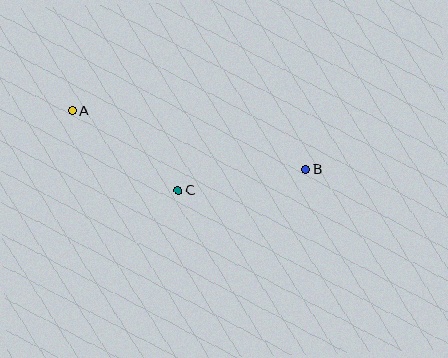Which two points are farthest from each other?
Points A and B are farthest from each other.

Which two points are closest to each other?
Points B and C are closest to each other.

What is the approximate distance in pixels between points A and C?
The distance between A and C is approximately 133 pixels.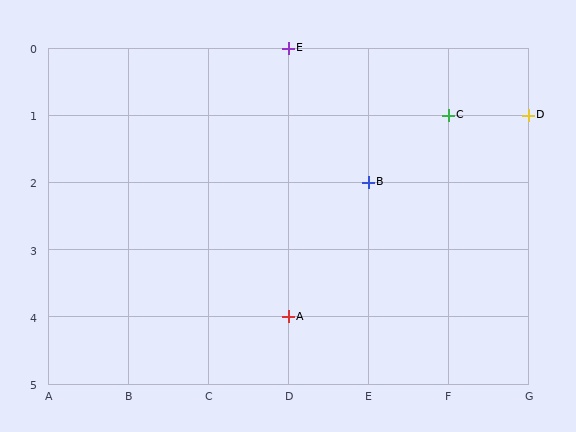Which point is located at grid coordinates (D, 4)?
Point A is at (D, 4).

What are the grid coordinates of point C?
Point C is at grid coordinates (F, 1).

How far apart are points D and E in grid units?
Points D and E are 3 columns and 1 row apart (about 3.2 grid units diagonally).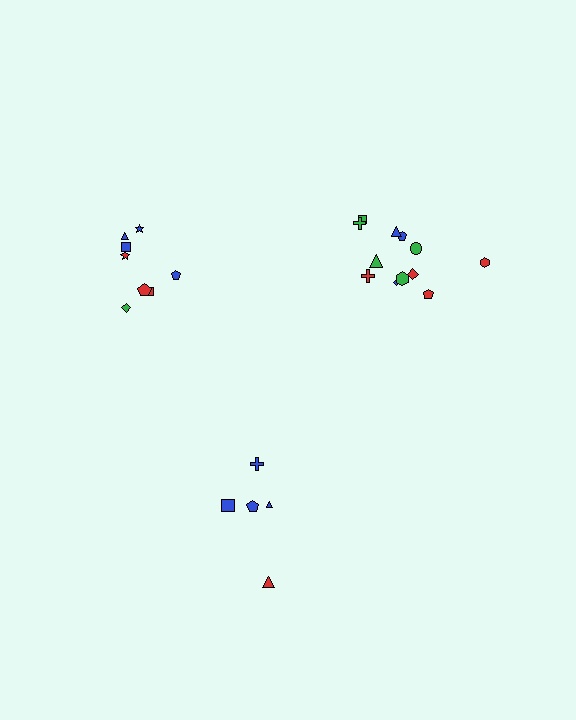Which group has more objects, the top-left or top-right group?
The top-right group.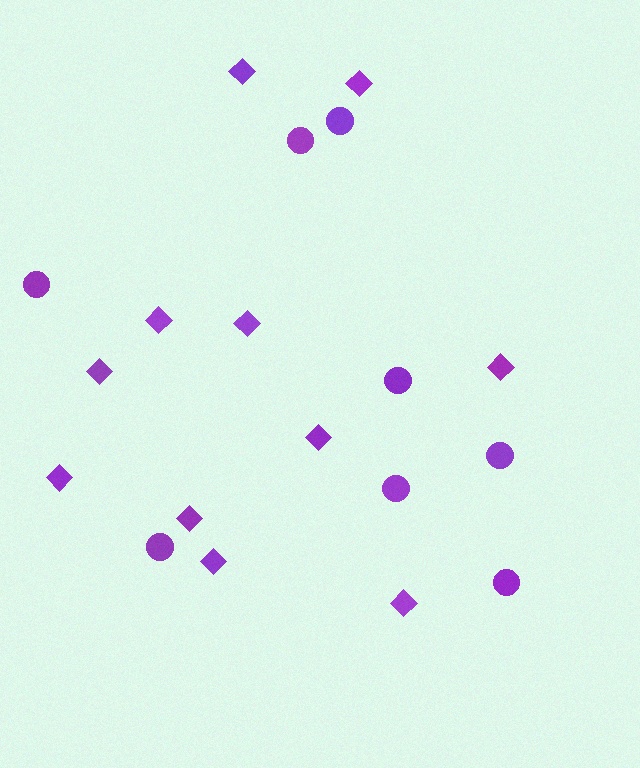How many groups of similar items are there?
There are 2 groups: one group of diamonds (11) and one group of circles (8).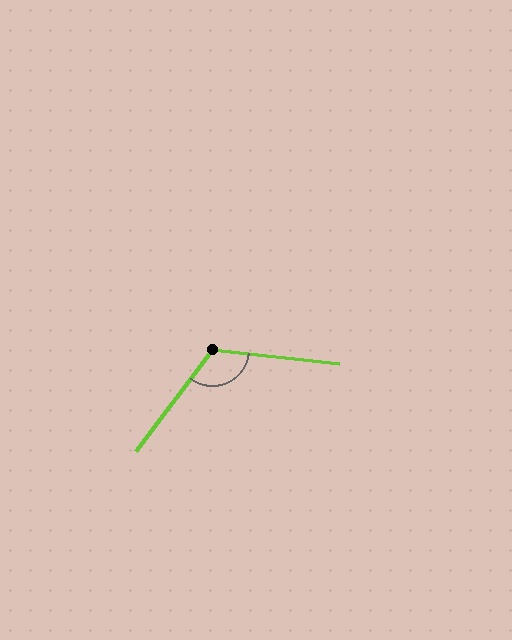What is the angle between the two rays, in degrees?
Approximately 121 degrees.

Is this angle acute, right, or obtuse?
It is obtuse.